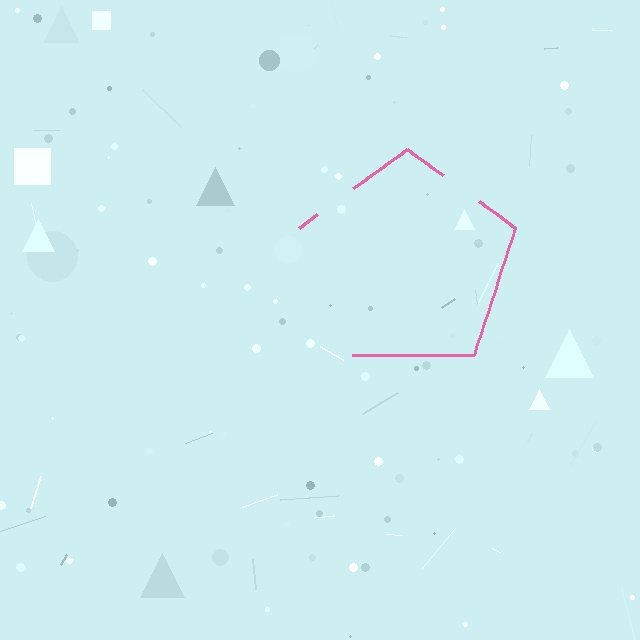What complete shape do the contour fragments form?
The contour fragments form a pentagon.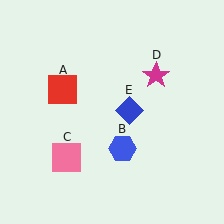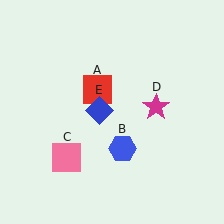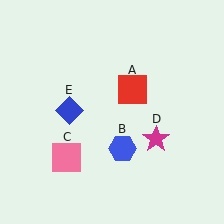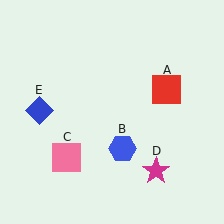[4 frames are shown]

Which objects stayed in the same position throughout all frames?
Blue hexagon (object B) and pink square (object C) remained stationary.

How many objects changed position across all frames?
3 objects changed position: red square (object A), magenta star (object D), blue diamond (object E).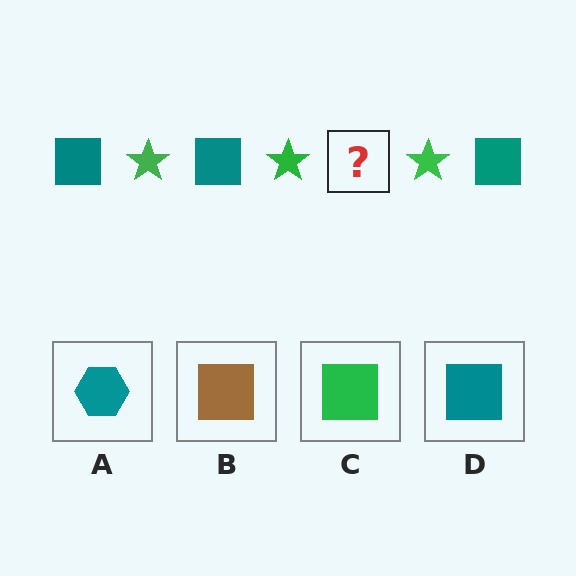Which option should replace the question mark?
Option D.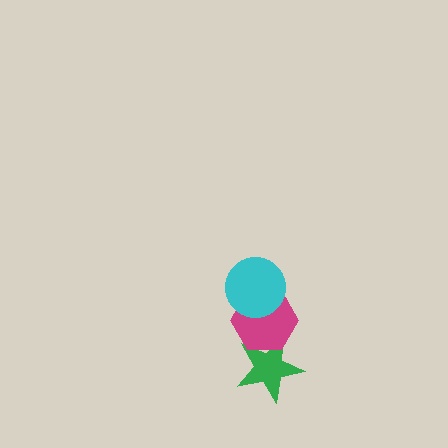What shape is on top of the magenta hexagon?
The cyan circle is on top of the magenta hexagon.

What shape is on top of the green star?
The magenta hexagon is on top of the green star.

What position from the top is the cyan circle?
The cyan circle is 1st from the top.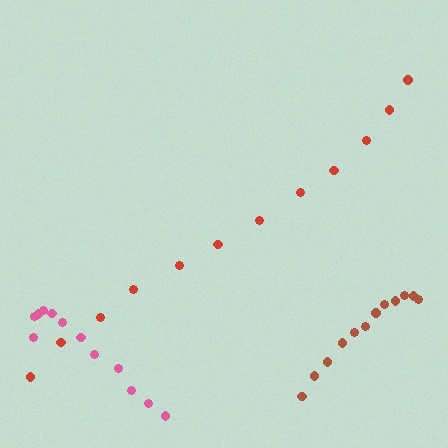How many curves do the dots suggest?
There are 3 distinct paths.